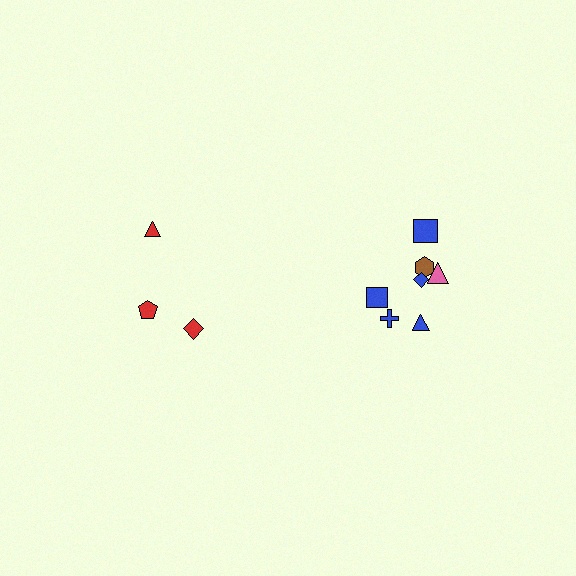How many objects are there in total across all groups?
There are 10 objects.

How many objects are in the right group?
There are 7 objects.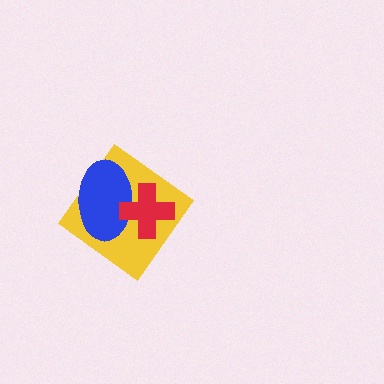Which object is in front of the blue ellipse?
The red cross is in front of the blue ellipse.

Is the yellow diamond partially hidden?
Yes, it is partially covered by another shape.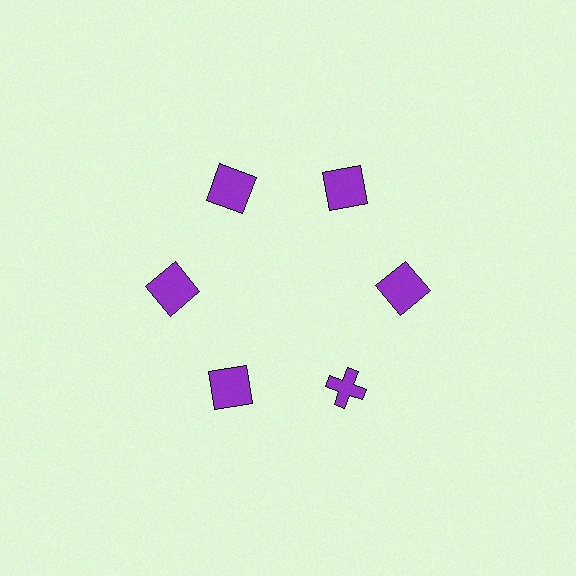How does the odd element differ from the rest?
It has a different shape: cross instead of square.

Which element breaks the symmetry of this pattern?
The purple cross at roughly the 5 o'clock position breaks the symmetry. All other shapes are purple squares.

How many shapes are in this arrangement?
There are 6 shapes arranged in a ring pattern.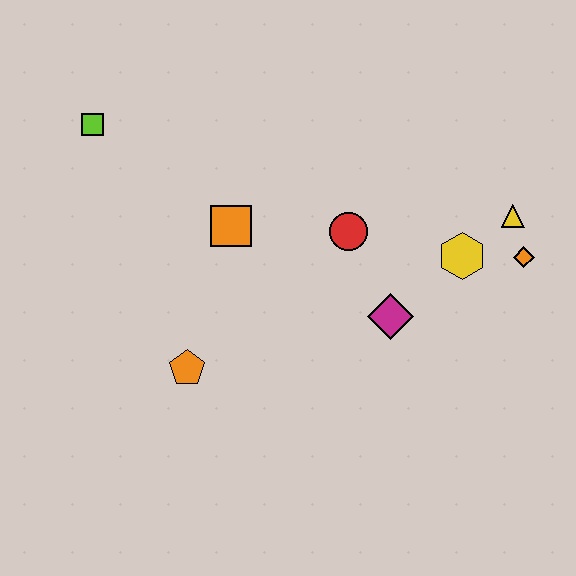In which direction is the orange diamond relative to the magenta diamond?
The orange diamond is to the right of the magenta diamond.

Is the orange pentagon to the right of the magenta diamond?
No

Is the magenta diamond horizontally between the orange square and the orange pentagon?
No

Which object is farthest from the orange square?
The orange diamond is farthest from the orange square.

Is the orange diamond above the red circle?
No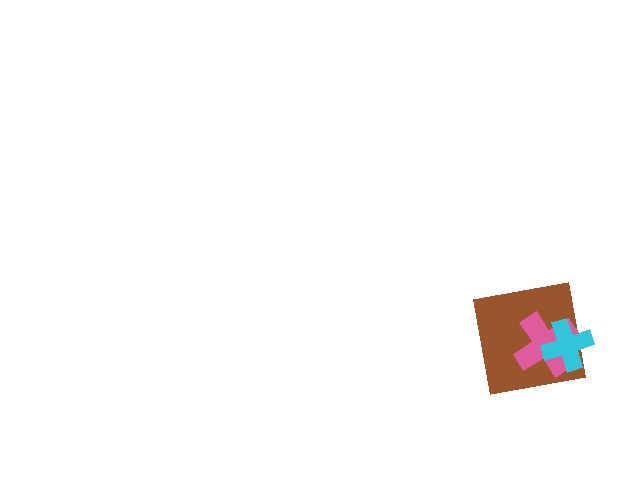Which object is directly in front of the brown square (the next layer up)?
The pink cross is directly in front of the brown square.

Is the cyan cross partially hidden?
No, no other shape covers it.